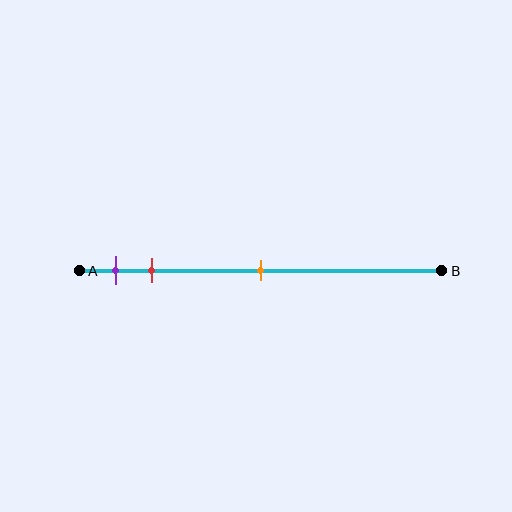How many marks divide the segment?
There are 3 marks dividing the segment.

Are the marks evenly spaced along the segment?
No, the marks are not evenly spaced.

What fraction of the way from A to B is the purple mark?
The purple mark is approximately 10% (0.1) of the way from A to B.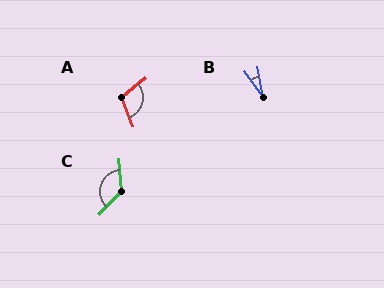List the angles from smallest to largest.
B (26°), A (107°), C (132°).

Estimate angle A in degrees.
Approximately 107 degrees.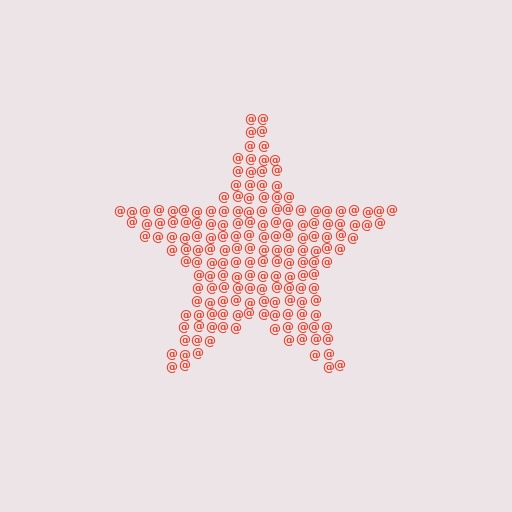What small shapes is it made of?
It is made of small at signs.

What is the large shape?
The large shape is a star.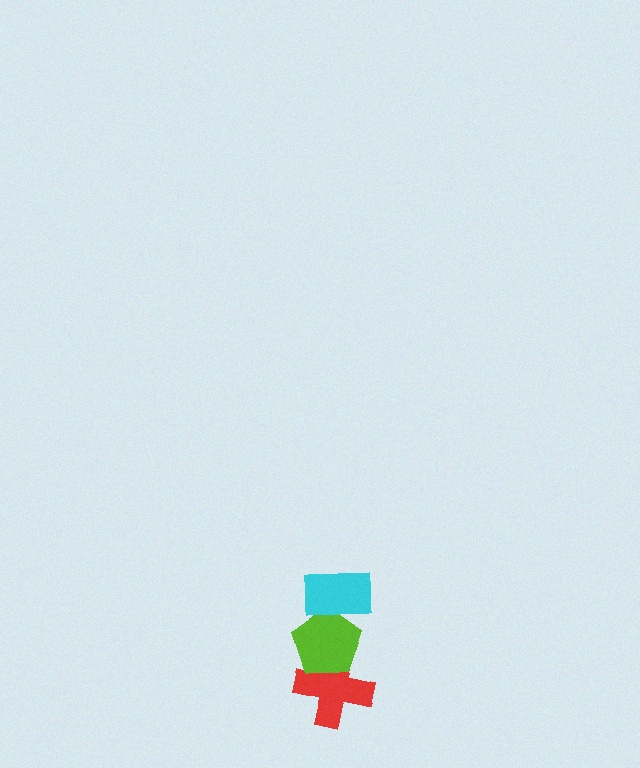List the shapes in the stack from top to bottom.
From top to bottom: the cyan rectangle, the lime pentagon, the red cross.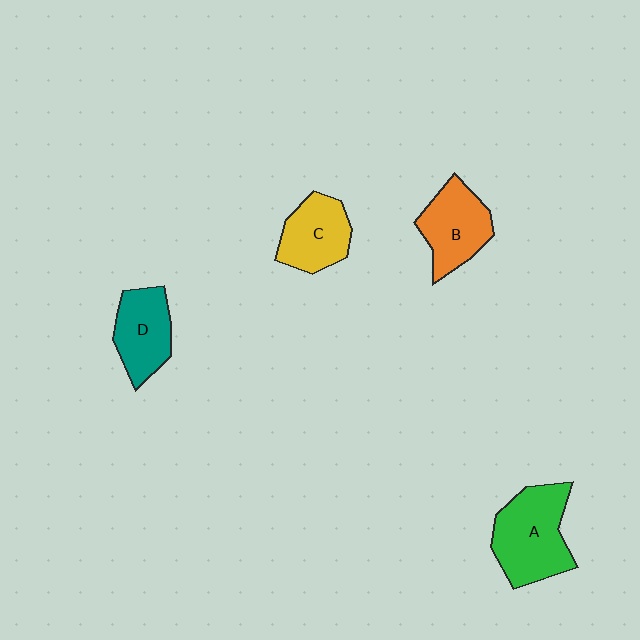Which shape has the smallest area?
Shape C (yellow).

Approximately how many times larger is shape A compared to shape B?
Approximately 1.3 times.